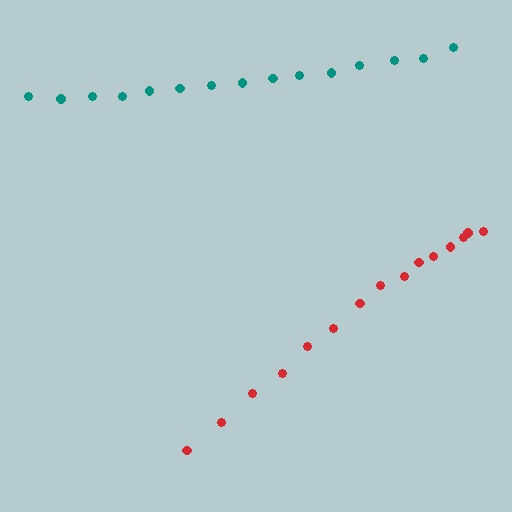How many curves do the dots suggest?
There are 2 distinct paths.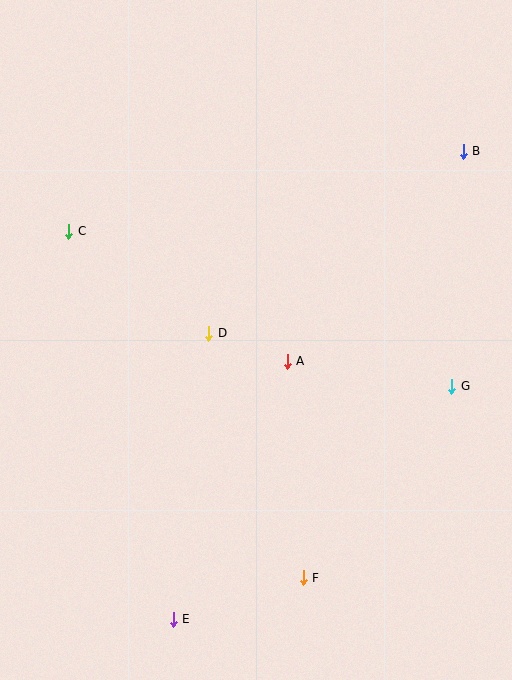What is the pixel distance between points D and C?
The distance between D and C is 173 pixels.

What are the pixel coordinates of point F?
Point F is at (303, 578).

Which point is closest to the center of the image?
Point A at (287, 361) is closest to the center.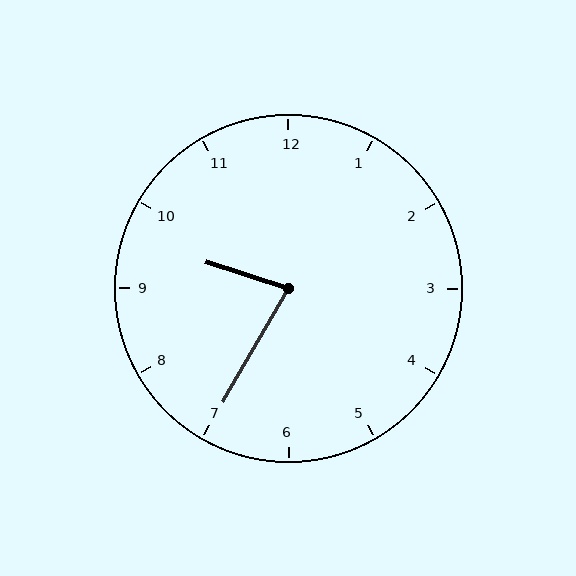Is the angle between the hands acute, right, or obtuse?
It is acute.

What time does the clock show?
9:35.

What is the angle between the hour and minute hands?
Approximately 78 degrees.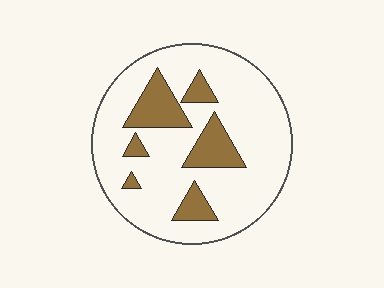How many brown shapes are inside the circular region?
6.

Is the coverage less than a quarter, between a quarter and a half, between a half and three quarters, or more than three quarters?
Less than a quarter.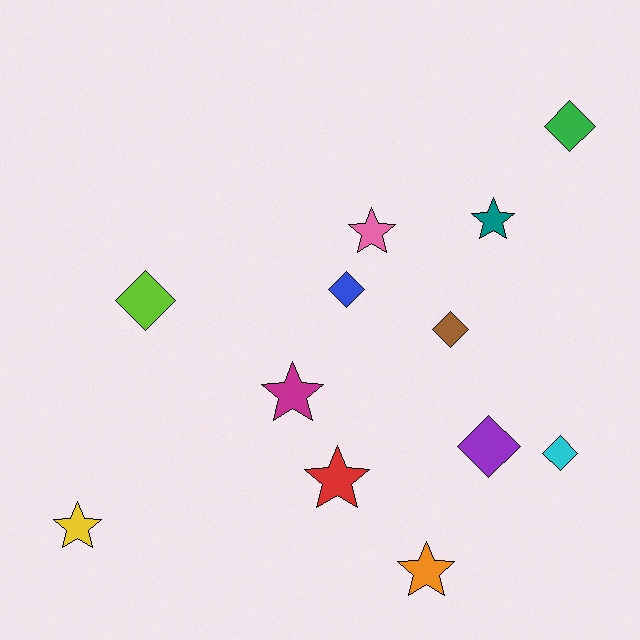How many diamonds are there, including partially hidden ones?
There are 6 diamonds.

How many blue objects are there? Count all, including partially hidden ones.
There is 1 blue object.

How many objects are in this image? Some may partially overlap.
There are 12 objects.